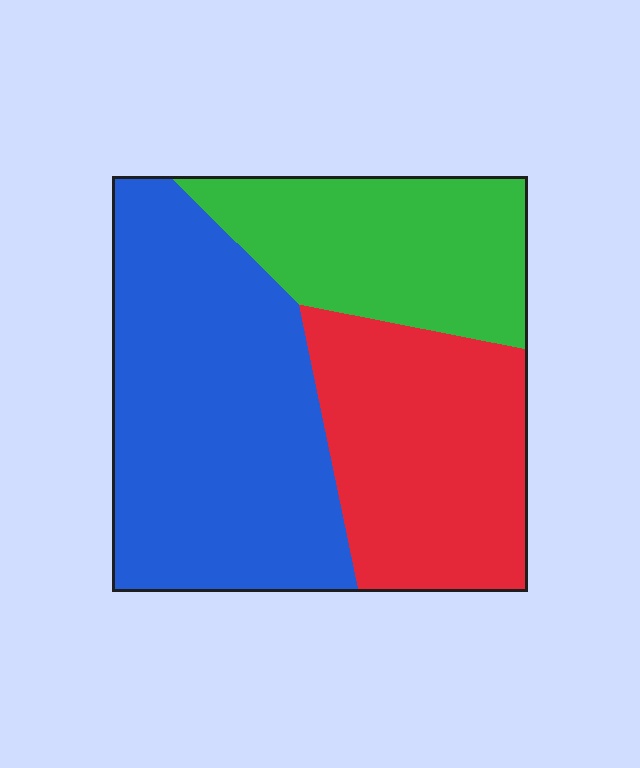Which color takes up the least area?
Green, at roughly 25%.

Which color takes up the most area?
Blue, at roughly 45%.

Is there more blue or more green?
Blue.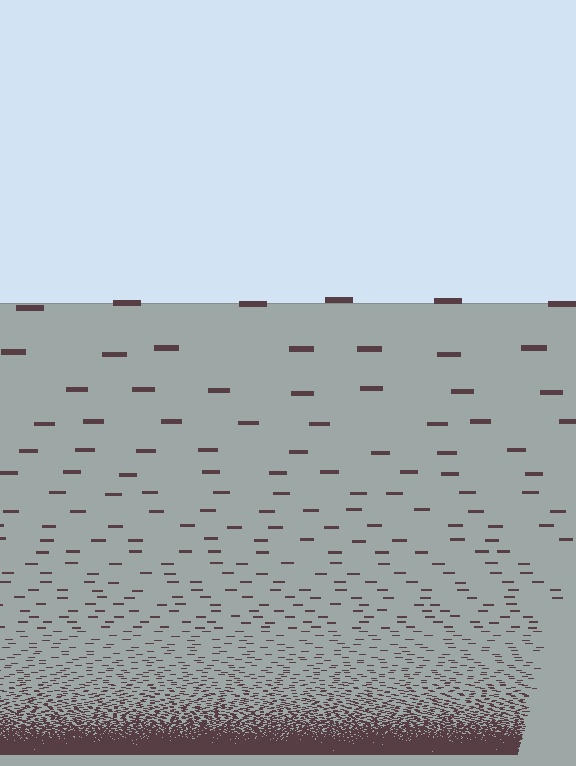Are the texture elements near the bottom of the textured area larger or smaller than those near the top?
Smaller. The gradient is inverted — elements near the bottom are smaller and denser.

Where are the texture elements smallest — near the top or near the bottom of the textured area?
Near the bottom.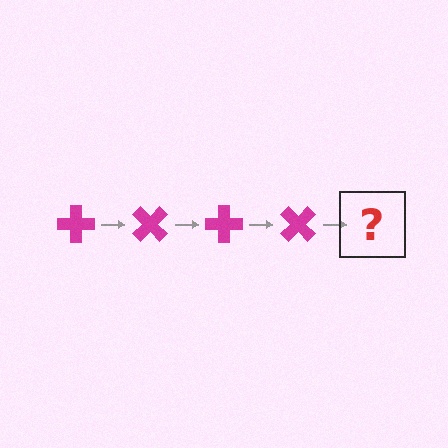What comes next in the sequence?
The next element should be a magenta cross rotated 180 degrees.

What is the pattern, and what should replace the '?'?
The pattern is that the cross rotates 45 degrees each step. The '?' should be a magenta cross rotated 180 degrees.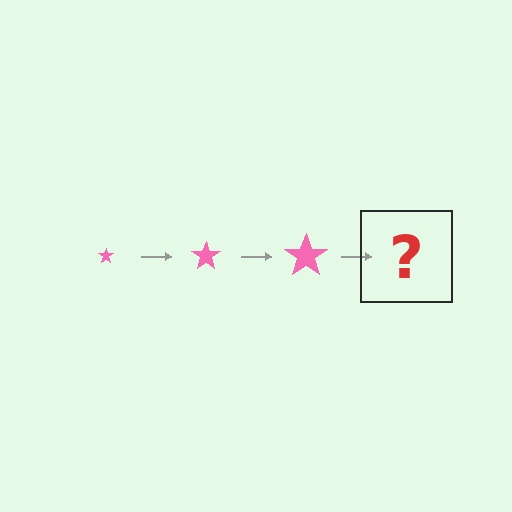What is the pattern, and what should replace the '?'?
The pattern is that the star gets progressively larger each step. The '?' should be a pink star, larger than the previous one.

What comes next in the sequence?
The next element should be a pink star, larger than the previous one.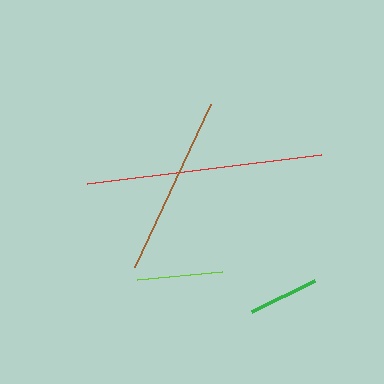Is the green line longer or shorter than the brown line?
The brown line is longer than the green line.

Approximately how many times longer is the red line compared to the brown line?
The red line is approximately 1.3 times the length of the brown line.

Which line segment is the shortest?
The green line is the shortest at approximately 71 pixels.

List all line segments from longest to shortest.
From longest to shortest: red, brown, lime, green.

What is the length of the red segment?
The red segment is approximately 236 pixels long.